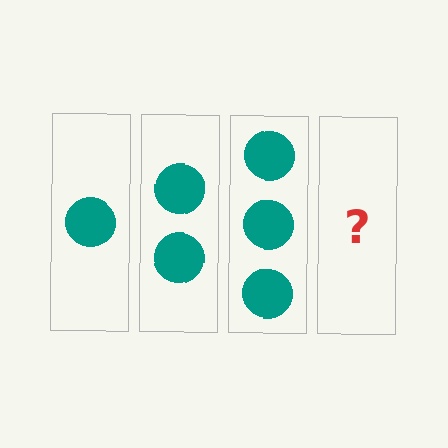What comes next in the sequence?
The next element should be 4 circles.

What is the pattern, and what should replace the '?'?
The pattern is that each step adds one more circle. The '?' should be 4 circles.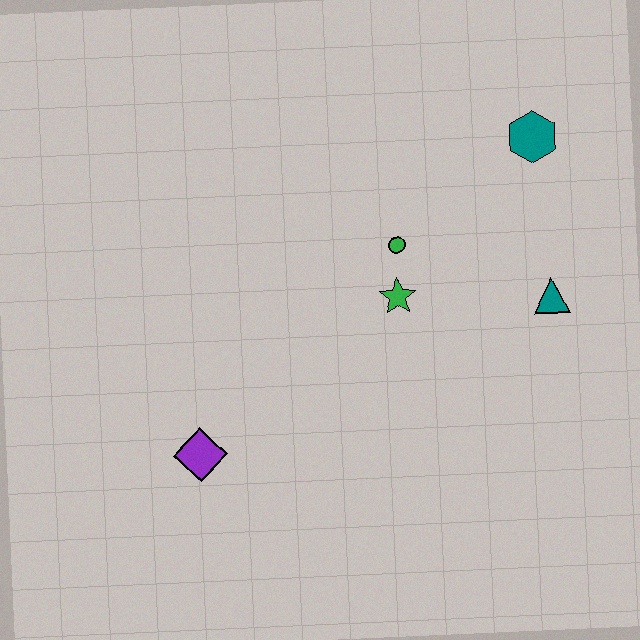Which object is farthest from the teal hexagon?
The purple diamond is farthest from the teal hexagon.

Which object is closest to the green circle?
The green star is closest to the green circle.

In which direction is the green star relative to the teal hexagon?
The green star is below the teal hexagon.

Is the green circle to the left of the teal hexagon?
Yes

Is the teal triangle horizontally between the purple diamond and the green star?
No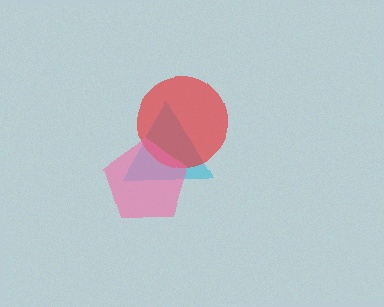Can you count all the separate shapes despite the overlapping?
Yes, there are 3 separate shapes.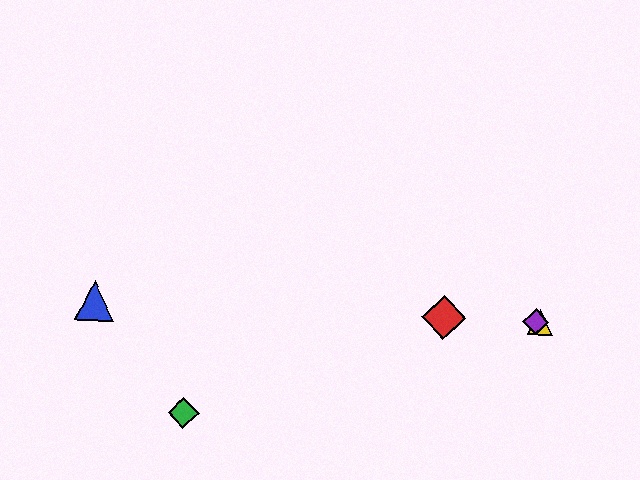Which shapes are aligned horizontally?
The red diamond, the blue triangle, the yellow triangle, the purple diamond are aligned horizontally.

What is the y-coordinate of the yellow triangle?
The yellow triangle is at y≈322.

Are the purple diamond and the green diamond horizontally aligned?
No, the purple diamond is at y≈322 and the green diamond is at y≈413.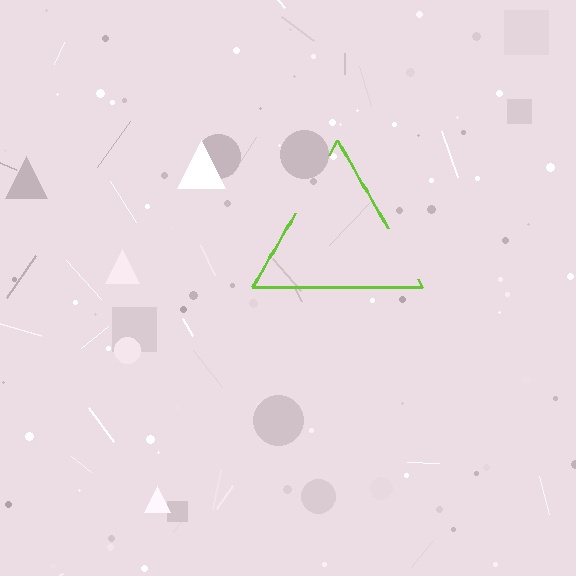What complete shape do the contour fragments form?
The contour fragments form a triangle.